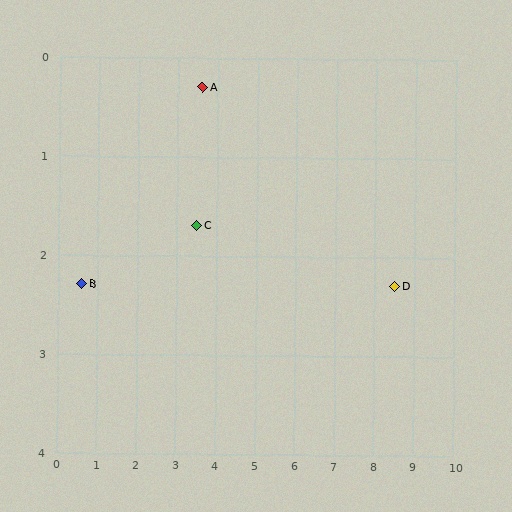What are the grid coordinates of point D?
Point D is at approximately (8.5, 2.3).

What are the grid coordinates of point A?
Point A is at approximately (3.6, 0.3).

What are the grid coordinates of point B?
Point B is at approximately (0.6, 2.3).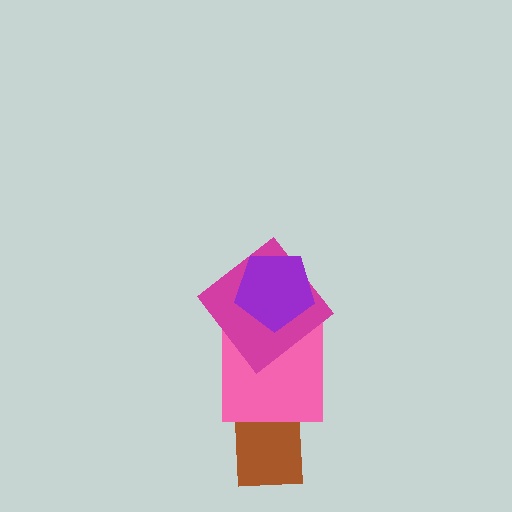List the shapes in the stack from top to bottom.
From top to bottom: the purple pentagon, the magenta diamond, the pink square, the brown rectangle.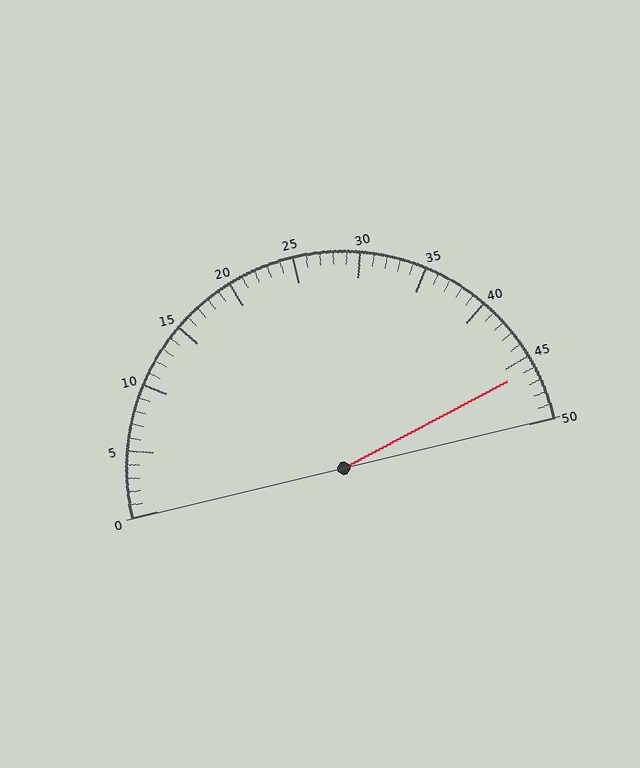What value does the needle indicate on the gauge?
The needle indicates approximately 46.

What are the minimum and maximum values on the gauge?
The gauge ranges from 0 to 50.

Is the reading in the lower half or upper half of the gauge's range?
The reading is in the upper half of the range (0 to 50).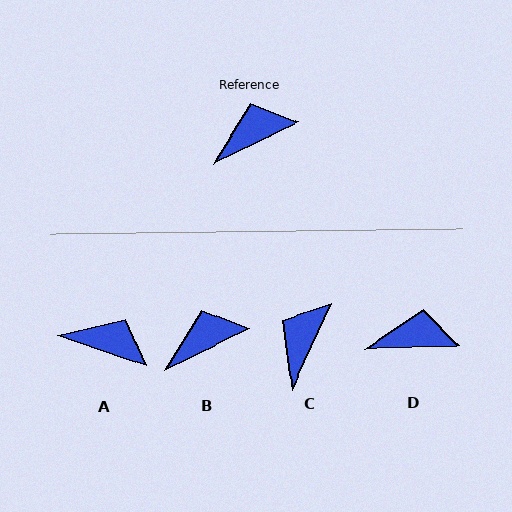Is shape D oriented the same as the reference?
No, it is off by about 25 degrees.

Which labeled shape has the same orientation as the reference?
B.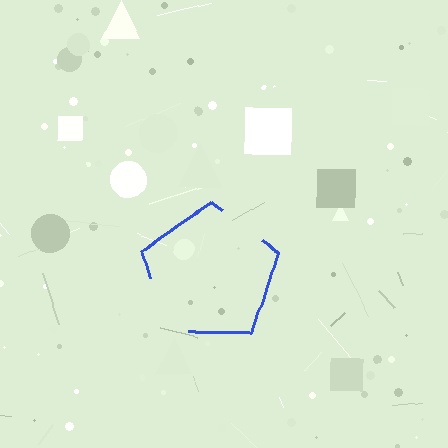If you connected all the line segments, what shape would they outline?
They would outline a pentagon.